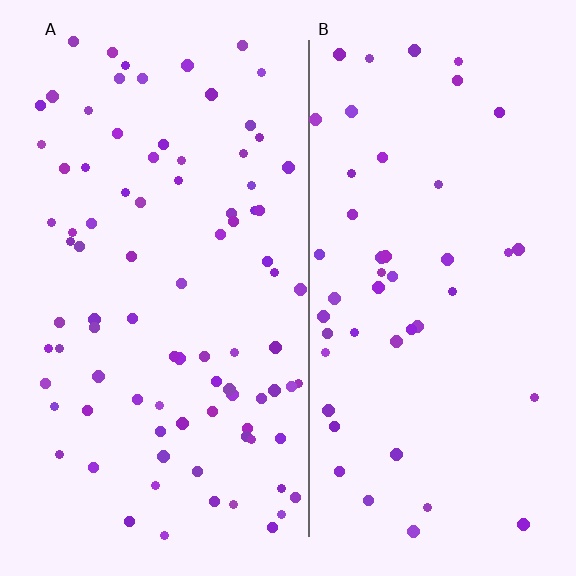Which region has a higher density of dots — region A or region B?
A (the left).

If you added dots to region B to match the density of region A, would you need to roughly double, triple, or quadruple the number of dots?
Approximately double.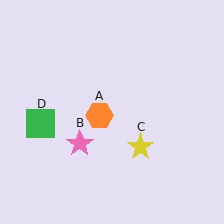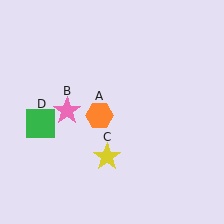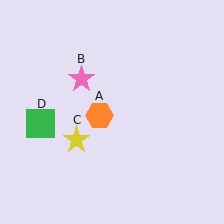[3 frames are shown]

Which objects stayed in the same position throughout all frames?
Orange hexagon (object A) and green square (object D) remained stationary.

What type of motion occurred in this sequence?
The pink star (object B), yellow star (object C) rotated clockwise around the center of the scene.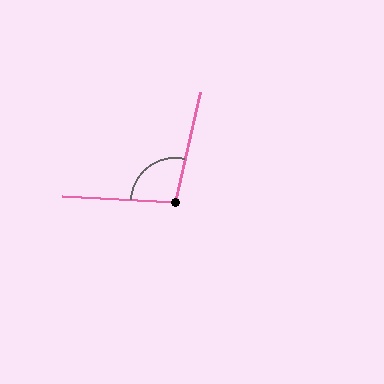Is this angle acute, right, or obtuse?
It is obtuse.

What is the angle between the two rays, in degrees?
Approximately 100 degrees.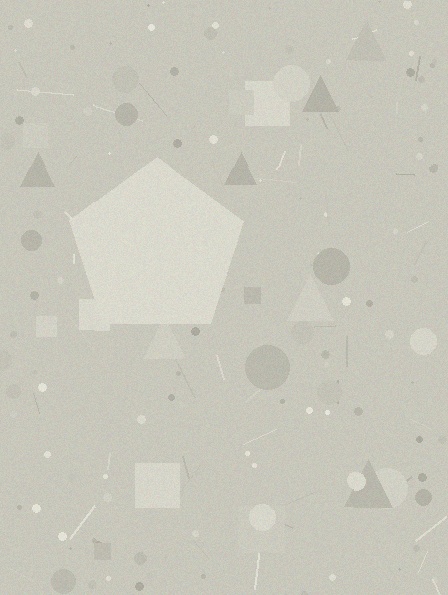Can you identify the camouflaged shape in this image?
The camouflaged shape is a pentagon.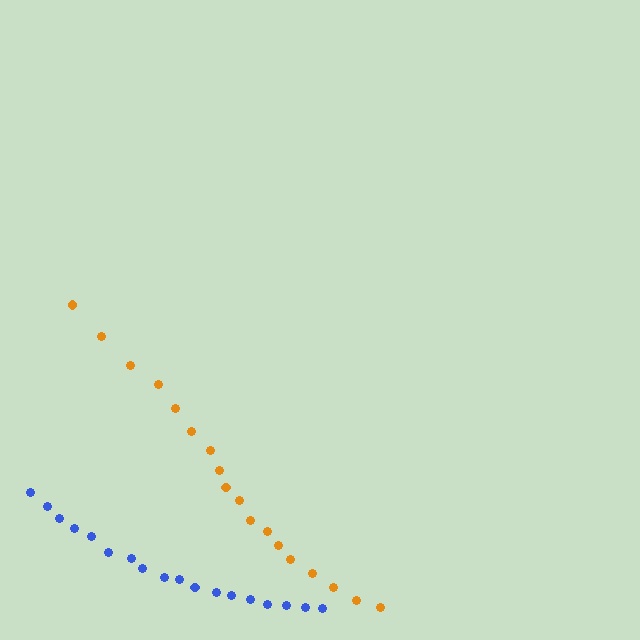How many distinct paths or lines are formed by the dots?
There are 2 distinct paths.